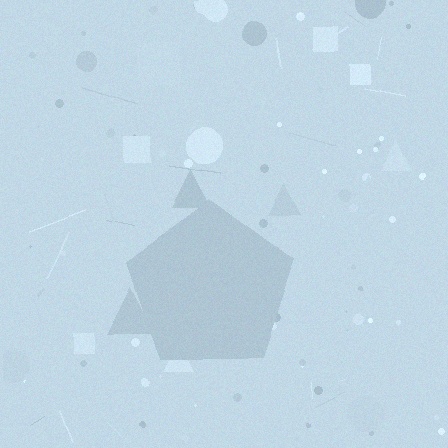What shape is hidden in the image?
A pentagon is hidden in the image.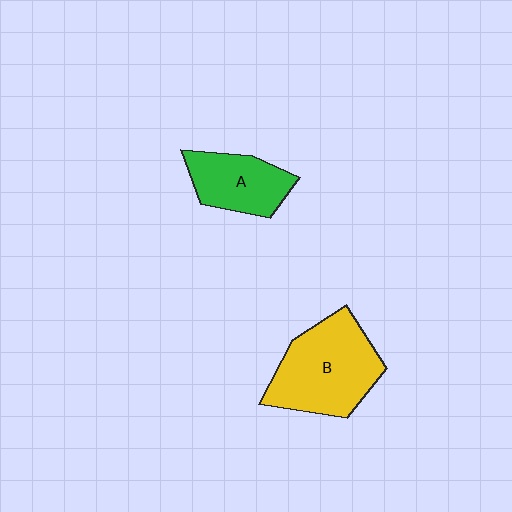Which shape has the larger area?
Shape B (yellow).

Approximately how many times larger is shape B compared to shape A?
Approximately 1.6 times.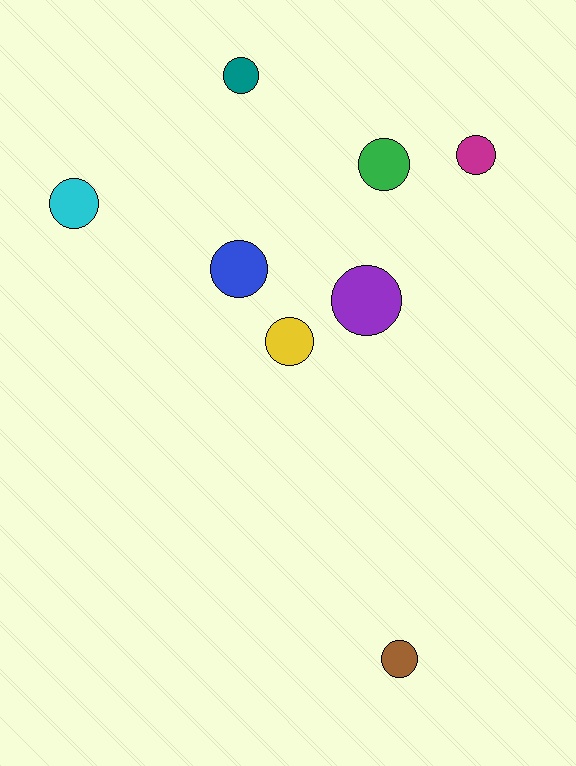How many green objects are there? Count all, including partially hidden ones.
There is 1 green object.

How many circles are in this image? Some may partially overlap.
There are 8 circles.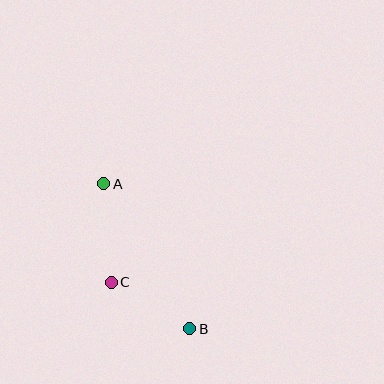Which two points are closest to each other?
Points B and C are closest to each other.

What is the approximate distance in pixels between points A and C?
The distance between A and C is approximately 99 pixels.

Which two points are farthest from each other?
Points A and B are farthest from each other.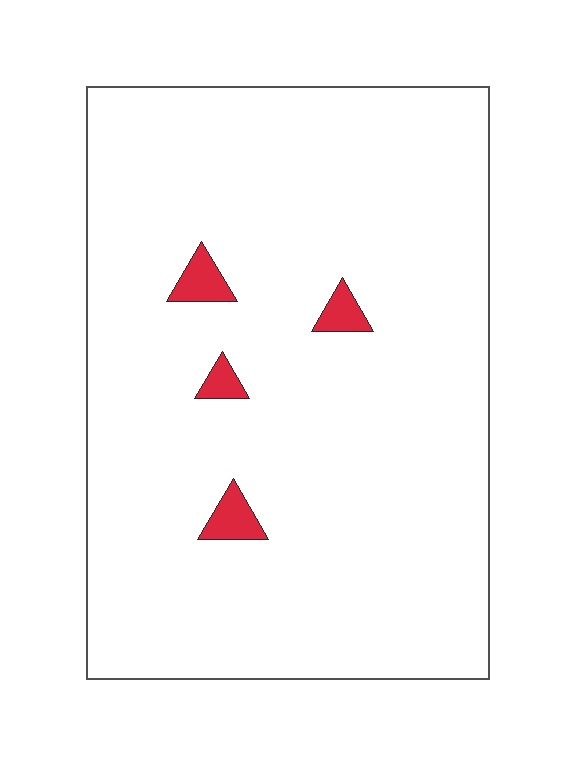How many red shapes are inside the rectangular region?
4.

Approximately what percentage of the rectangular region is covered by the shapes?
Approximately 5%.